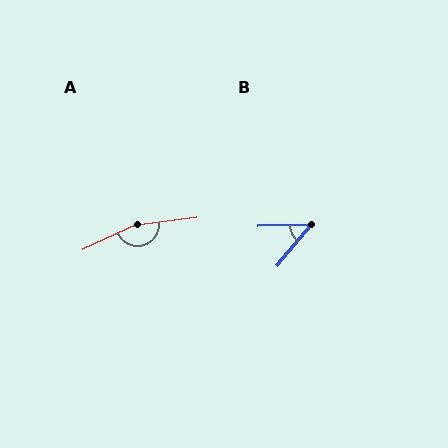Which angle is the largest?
A, at approximately 163 degrees.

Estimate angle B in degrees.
Approximately 49 degrees.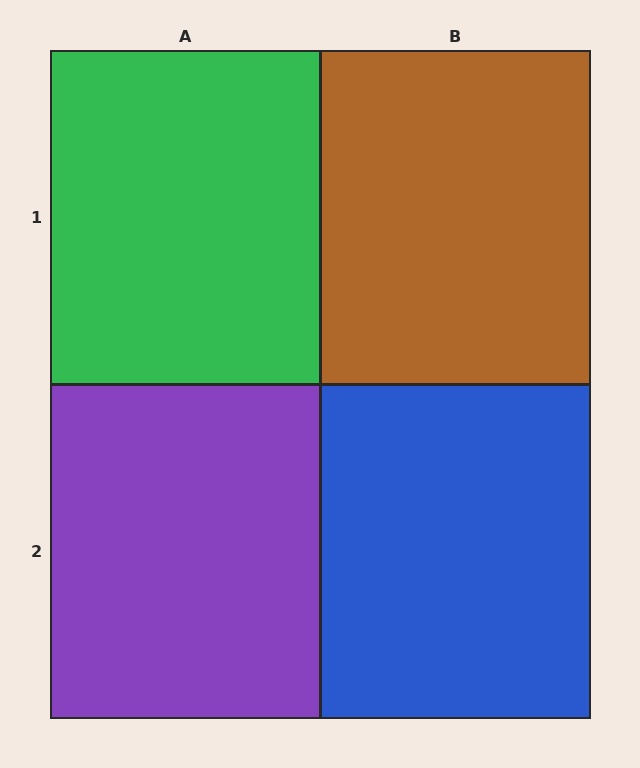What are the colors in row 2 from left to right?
Purple, blue.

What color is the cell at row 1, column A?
Green.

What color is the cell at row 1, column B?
Brown.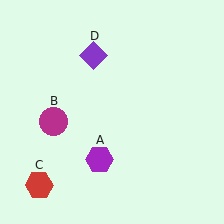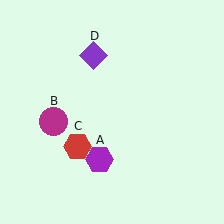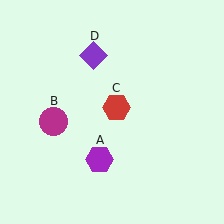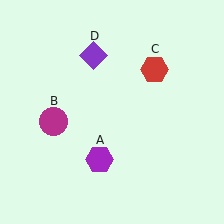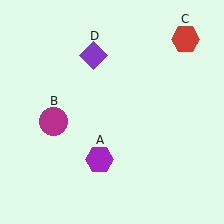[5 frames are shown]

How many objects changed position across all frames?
1 object changed position: red hexagon (object C).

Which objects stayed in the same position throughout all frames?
Purple hexagon (object A) and magenta circle (object B) and purple diamond (object D) remained stationary.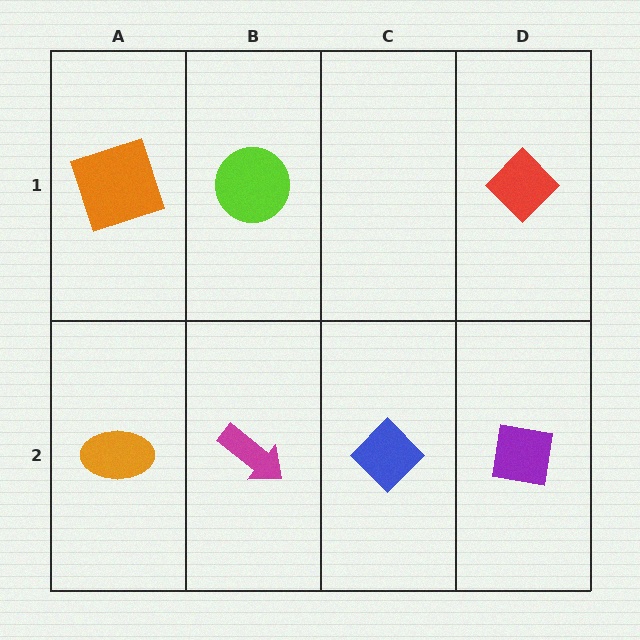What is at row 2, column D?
A purple square.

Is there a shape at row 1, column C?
No, that cell is empty.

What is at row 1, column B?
A lime circle.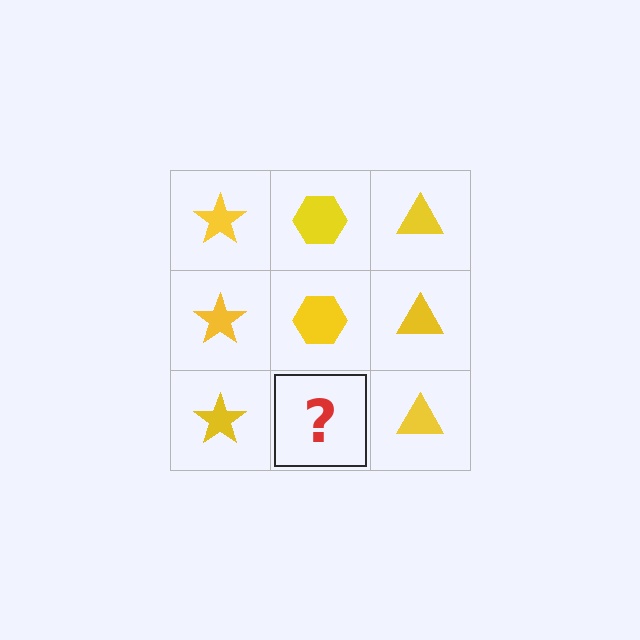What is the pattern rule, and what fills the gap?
The rule is that each column has a consistent shape. The gap should be filled with a yellow hexagon.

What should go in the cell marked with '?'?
The missing cell should contain a yellow hexagon.